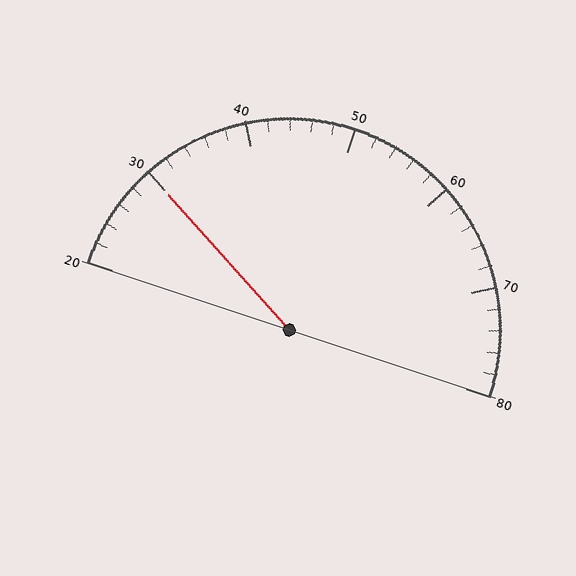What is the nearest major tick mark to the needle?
The nearest major tick mark is 30.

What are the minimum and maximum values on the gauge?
The gauge ranges from 20 to 80.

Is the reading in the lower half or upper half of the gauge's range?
The reading is in the lower half of the range (20 to 80).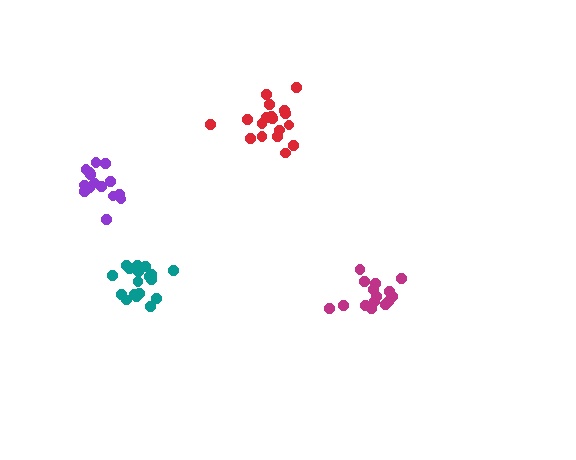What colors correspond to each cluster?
The clusters are colored: teal, red, purple, magenta.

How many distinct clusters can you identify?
There are 4 distinct clusters.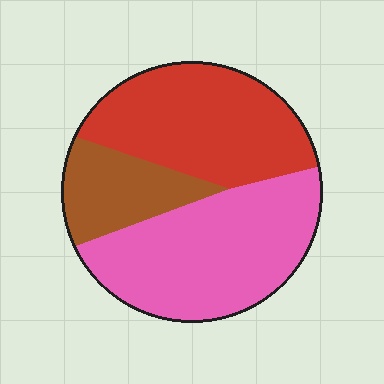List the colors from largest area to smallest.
From largest to smallest: pink, red, brown.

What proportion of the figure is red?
Red covers 38% of the figure.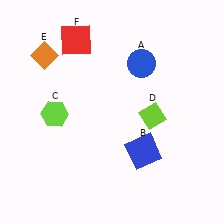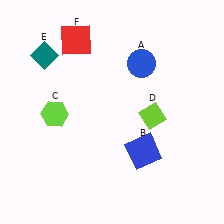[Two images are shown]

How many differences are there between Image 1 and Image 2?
There is 1 difference between the two images.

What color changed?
The diamond (E) changed from orange in Image 1 to teal in Image 2.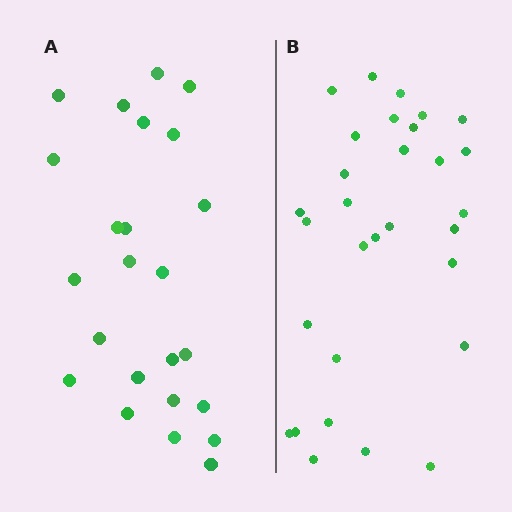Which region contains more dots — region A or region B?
Region B (the right region) has more dots.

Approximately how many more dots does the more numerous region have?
Region B has about 6 more dots than region A.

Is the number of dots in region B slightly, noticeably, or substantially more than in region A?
Region B has noticeably more, but not dramatically so. The ratio is roughly 1.2 to 1.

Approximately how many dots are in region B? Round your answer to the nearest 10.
About 30 dots.